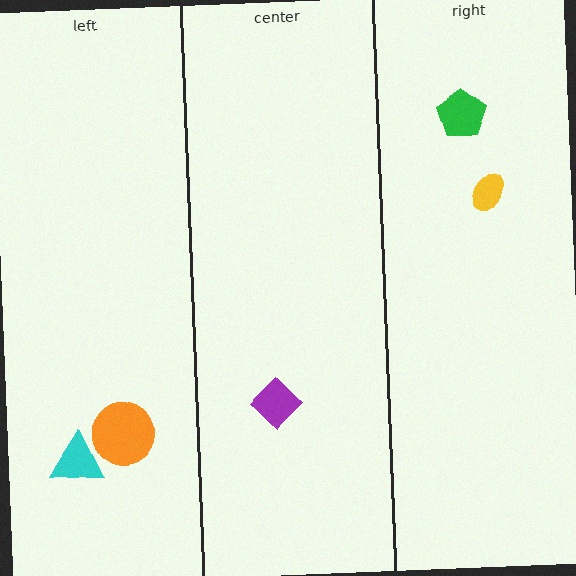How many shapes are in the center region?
1.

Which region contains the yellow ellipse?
The right region.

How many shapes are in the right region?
2.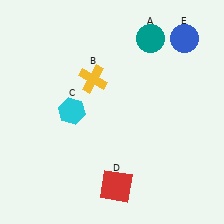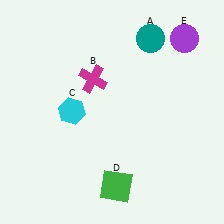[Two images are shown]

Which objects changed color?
B changed from yellow to magenta. D changed from red to green. E changed from blue to purple.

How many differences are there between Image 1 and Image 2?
There are 3 differences between the two images.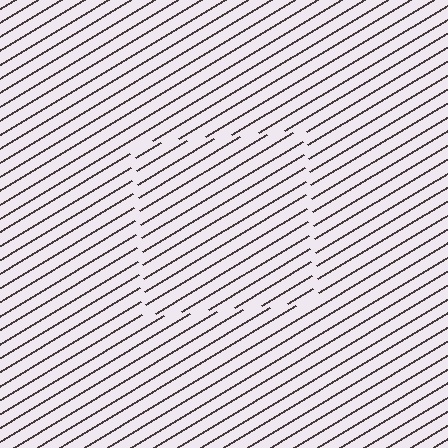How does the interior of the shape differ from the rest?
The interior of the shape contains the same grating, shifted by half a period — the contour is defined by the phase discontinuity where line-ends from the inner and outer gratings abut.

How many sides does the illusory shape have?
4 sides — the line-ends trace a square.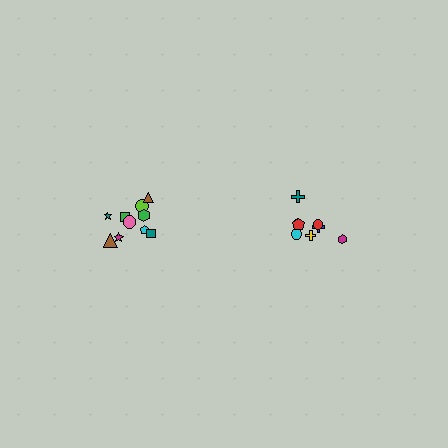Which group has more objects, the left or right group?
The left group.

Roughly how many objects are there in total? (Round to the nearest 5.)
Roughly 20 objects in total.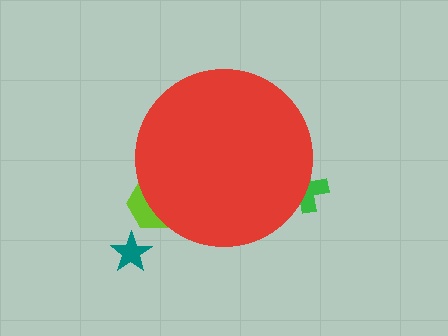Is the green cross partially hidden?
Yes, the green cross is partially hidden behind the red circle.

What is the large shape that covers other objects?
A red circle.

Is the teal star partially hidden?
No, the teal star is fully visible.